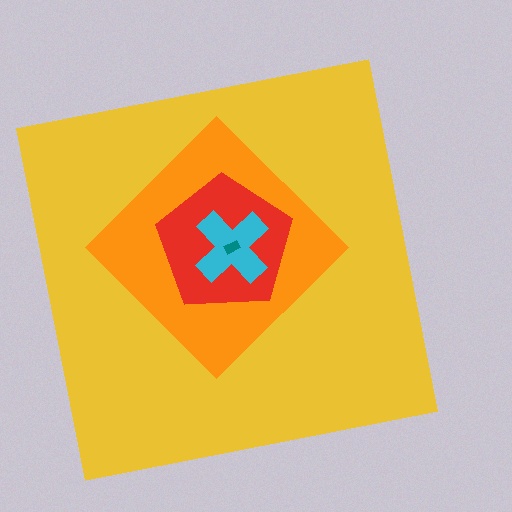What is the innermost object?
The teal rectangle.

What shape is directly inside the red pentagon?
The cyan cross.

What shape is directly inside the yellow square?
The orange diamond.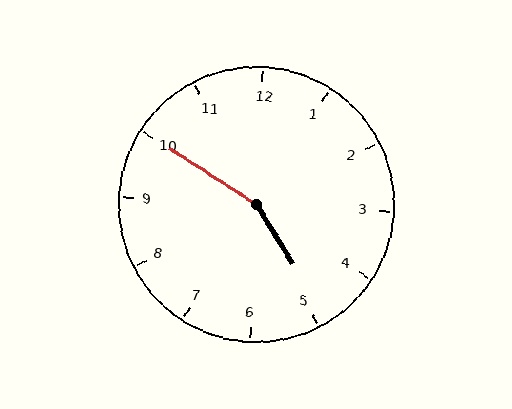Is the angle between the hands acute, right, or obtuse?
It is obtuse.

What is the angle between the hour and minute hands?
Approximately 155 degrees.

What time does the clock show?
4:50.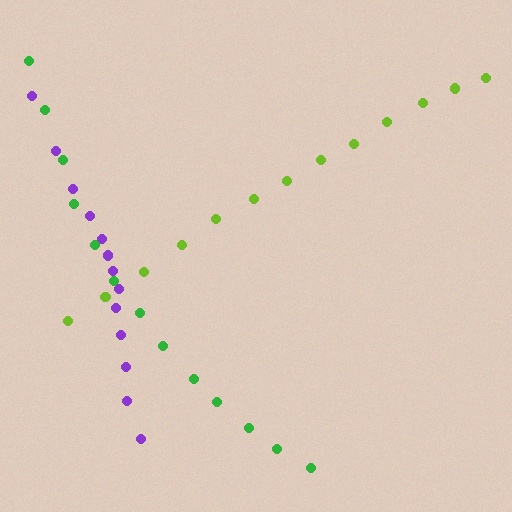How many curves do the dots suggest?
There are 3 distinct paths.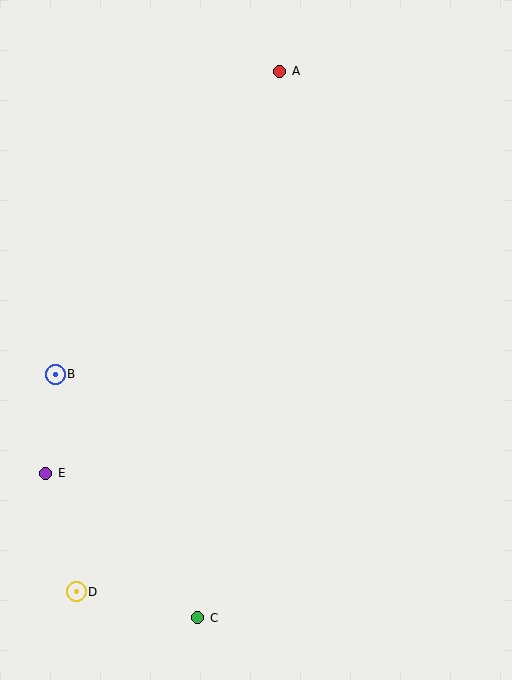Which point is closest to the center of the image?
Point B at (55, 374) is closest to the center.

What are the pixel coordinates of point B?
Point B is at (55, 374).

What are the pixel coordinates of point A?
Point A is at (280, 71).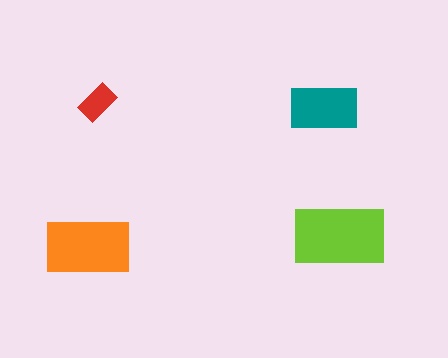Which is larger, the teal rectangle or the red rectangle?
The teal one.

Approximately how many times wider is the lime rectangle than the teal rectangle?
About 1.5 times wider.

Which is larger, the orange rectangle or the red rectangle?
The orange one.